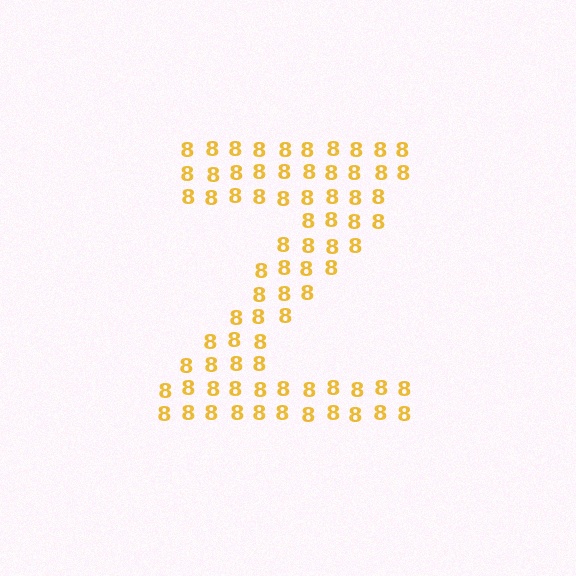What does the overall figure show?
The overall figure shows the letter Z.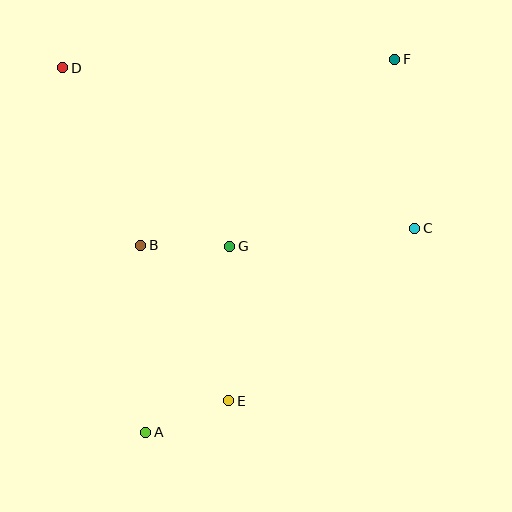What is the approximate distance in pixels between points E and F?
The distance between E and F is approximately 380 pixels.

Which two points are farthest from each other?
Points A and F are farthest from each other.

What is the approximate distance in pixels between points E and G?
The distance between E and G is approximately 154 pixels.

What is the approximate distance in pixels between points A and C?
The distance between A and C is approximately 338 pixels.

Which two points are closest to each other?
Points A and E are closest to each other.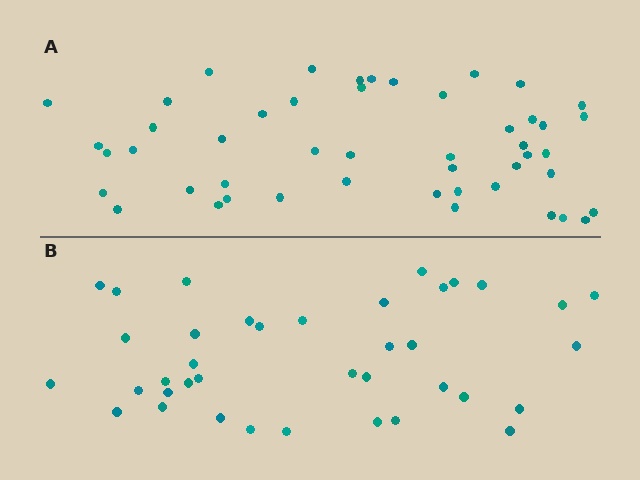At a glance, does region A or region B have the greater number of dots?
Region A (the top region) has more dots.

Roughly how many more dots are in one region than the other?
Region A has roughly 10 or so more dots than region B.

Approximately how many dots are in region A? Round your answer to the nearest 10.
About 50 dots. (The exact count is 48, which rounds to 50.)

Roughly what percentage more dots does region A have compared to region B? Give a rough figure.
About 25% more.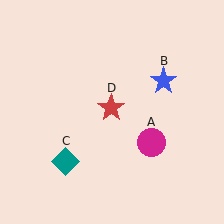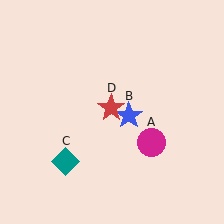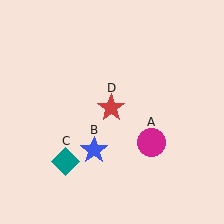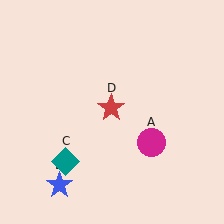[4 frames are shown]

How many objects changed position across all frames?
1 object changed position: blue star (object B).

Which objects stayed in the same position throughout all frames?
Magenta circle (object A) and teal diamond (object C) and red star (object D) remained stationary.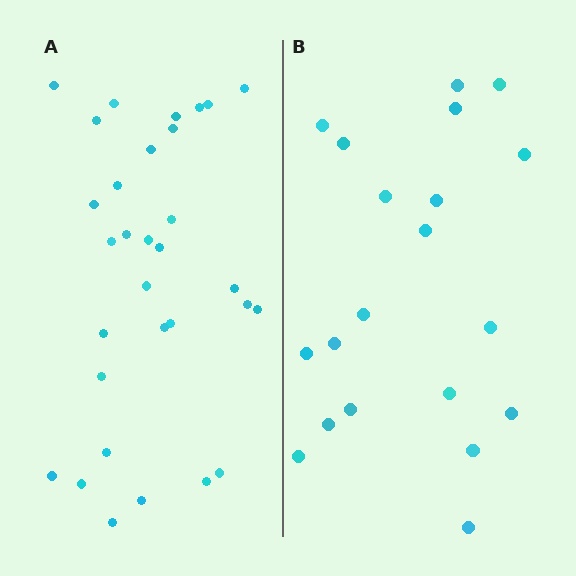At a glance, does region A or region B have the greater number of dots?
Region A (the left region) has more dots.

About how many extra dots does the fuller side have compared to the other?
Region A has roughly 12 or so more dots than region B.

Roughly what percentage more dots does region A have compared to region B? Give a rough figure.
About 55% more.